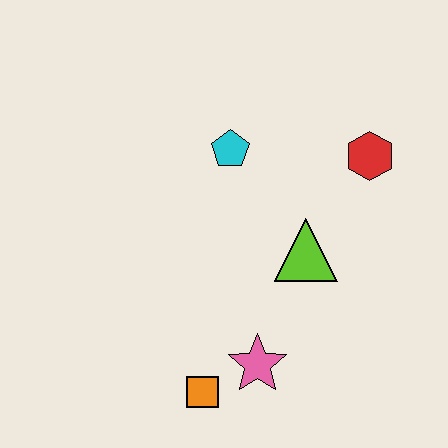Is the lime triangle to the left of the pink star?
No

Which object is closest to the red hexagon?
The lime triangle is closest to the red hexagon.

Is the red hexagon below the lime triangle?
No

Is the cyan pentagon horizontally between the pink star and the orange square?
Yes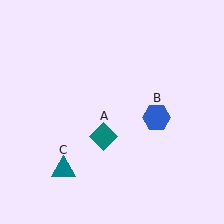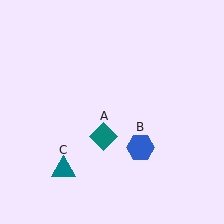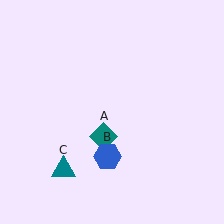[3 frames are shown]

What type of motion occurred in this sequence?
The blue hexagon (object B) rotated clockwise around the center of the scene.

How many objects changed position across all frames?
1 object changed position: blue hexagon (object B).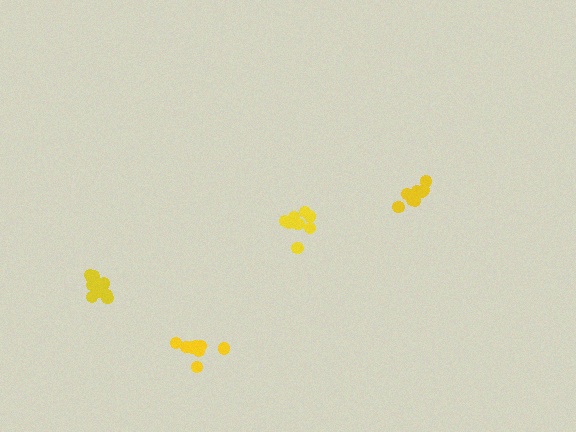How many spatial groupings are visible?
There are 4 spatial groupings.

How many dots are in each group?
Group 1: 8 dots, Group 2: 9 dots, Group 3: 8 dots, Group 4: 11 dots (36 total).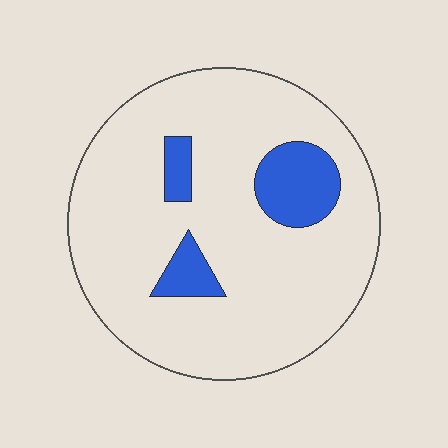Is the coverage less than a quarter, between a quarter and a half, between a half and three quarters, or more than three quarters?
Less than a quarter.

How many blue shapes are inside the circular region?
3.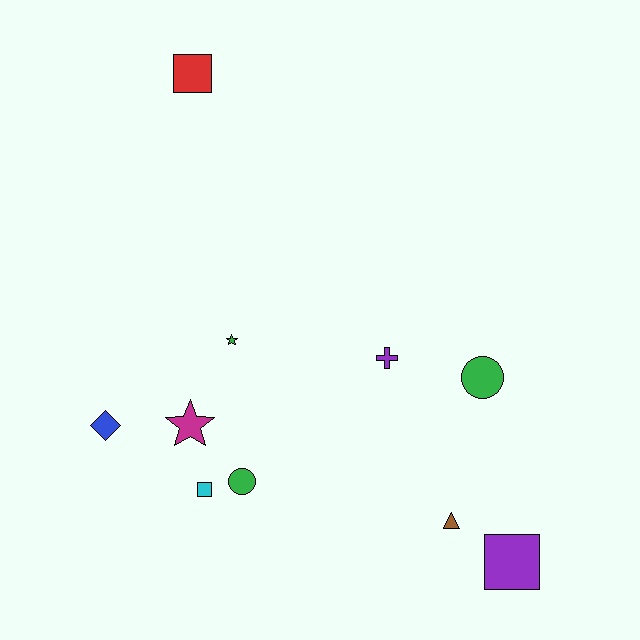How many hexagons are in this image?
There are no hexagons.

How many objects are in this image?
There are 10 objects.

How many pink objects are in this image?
There are no pink objects.